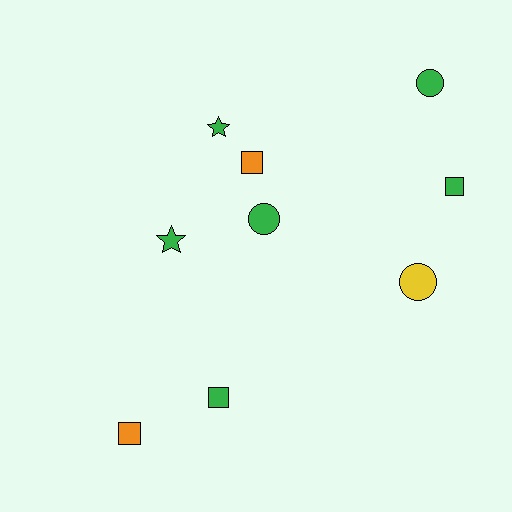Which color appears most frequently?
Green, with 6 objects.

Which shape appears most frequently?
Square, with 4 objects.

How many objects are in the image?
There are 9 objects.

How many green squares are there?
There are 2 green squares.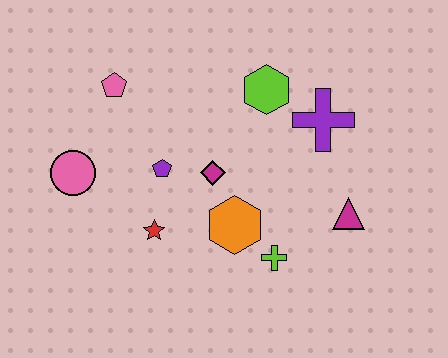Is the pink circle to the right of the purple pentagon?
No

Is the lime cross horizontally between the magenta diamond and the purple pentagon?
No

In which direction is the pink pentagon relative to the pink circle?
The pink pentagon is above the pink circle.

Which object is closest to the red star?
The purple pentagon is closest to the red star.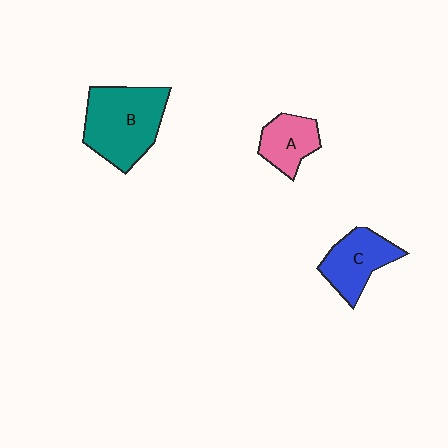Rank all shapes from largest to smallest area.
From largest to smallest: B (teal), C (blue), A (pink).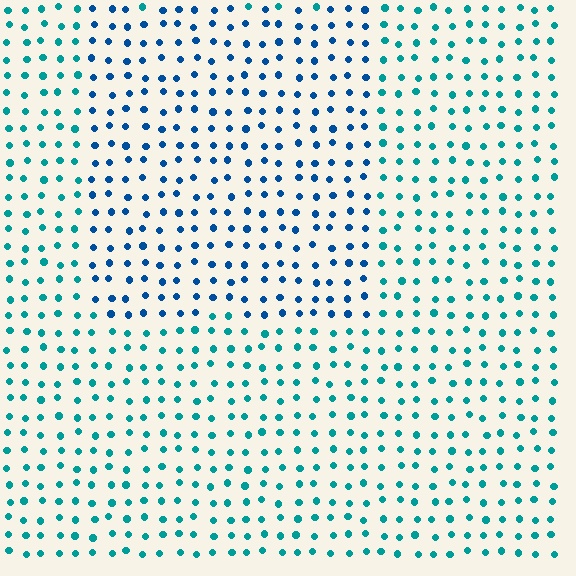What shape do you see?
I see a rectangle.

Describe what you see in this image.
The image is filled with small teal elements in a uniform arrangement. A rectangle-shaped region is visible where the elements are tinted to a slightly different hue, forming a subtle color boundary.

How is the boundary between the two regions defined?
The boundary is defined purely by a slight shift in hue (about 32 degrees). Spacing, size, and orientation are identical on both sides.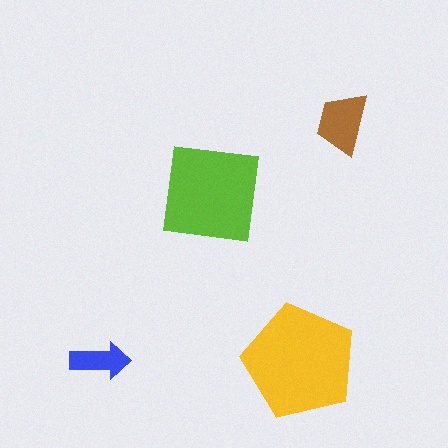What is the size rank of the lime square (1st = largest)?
2nd.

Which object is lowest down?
The yellow pentagon is bottommost.